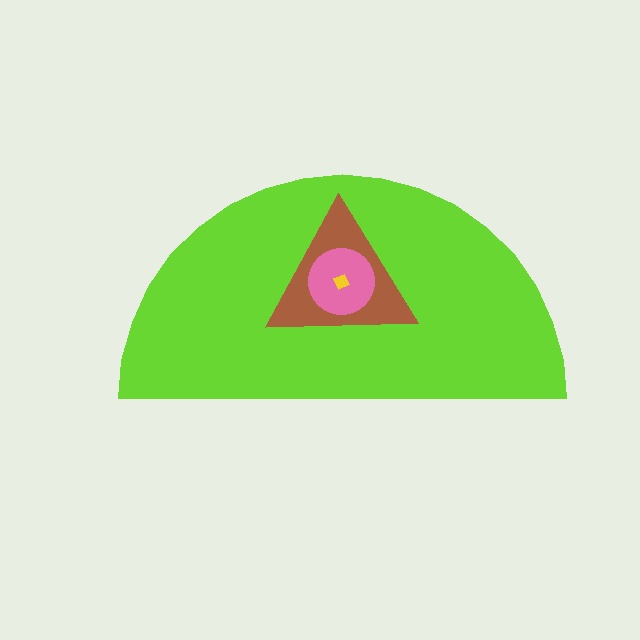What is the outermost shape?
The lime semicircle.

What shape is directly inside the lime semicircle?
The brown triangle.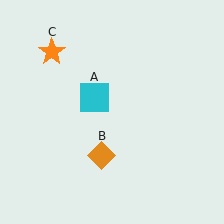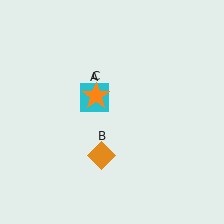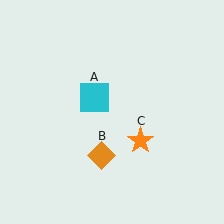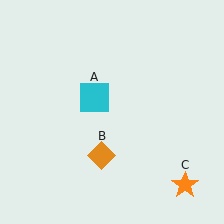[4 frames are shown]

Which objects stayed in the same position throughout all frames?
Cyan square (object A) and orange diamond (object B) remained stationary.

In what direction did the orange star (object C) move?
The orange star (object C) moved down and to the right.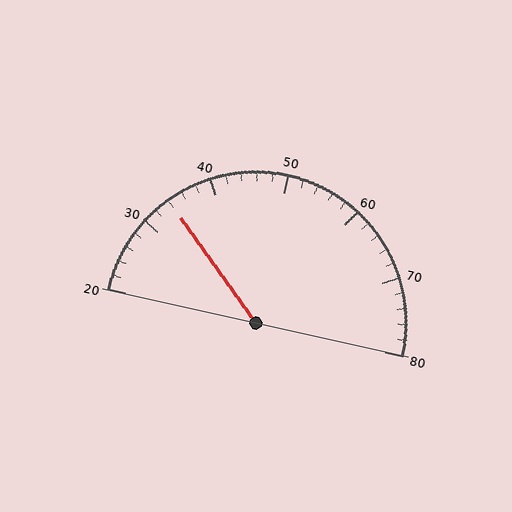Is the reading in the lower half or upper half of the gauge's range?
The reading is in the lower half of the range (20 to 80).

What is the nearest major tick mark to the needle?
The nearest major tick mark is 30.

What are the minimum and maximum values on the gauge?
The gauge ranges from 20 to 80.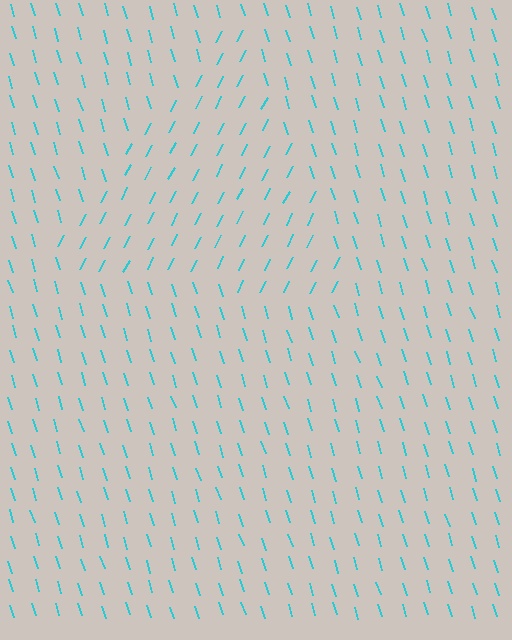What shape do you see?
I see a triangle.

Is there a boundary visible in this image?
Yes, there is a texture boundary formed by a change in line orientation.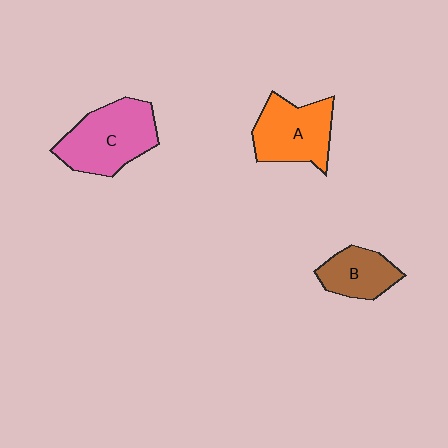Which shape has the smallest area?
Shape B (brown).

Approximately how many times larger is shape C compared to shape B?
Approximately 1.7 times.